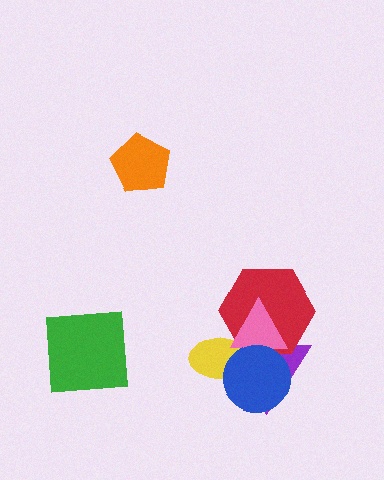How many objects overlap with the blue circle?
4 objects overlap with the blue circle.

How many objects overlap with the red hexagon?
4 objects overlap with the red hexagon.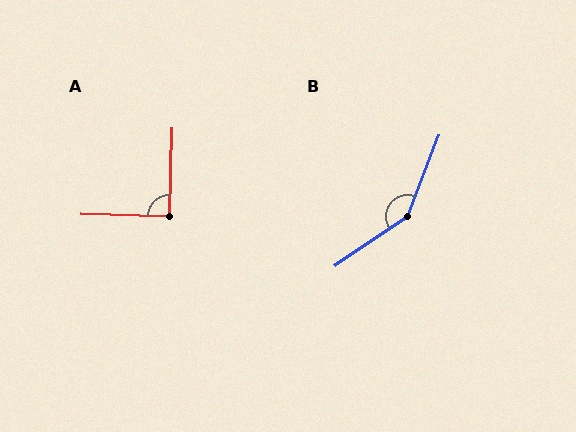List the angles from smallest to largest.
A (90°), B (145°).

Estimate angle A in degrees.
Approximately 90 degrees.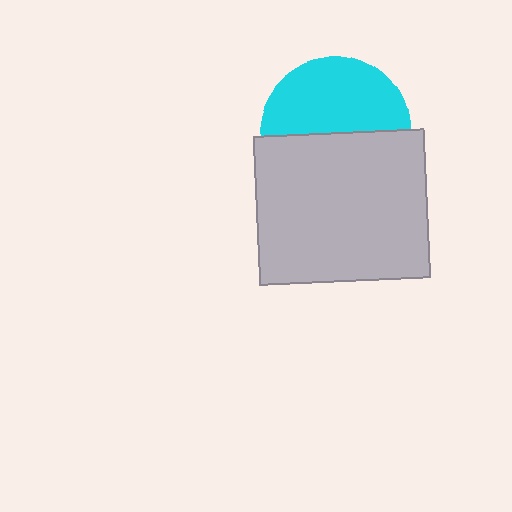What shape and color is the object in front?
The object in front is a light gray rectangle.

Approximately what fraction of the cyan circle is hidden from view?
Roughly 50% of the cyan circle is hidden behind the light gray rectangle.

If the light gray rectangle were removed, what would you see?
You would see the complete cyan circle.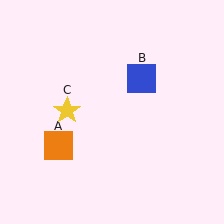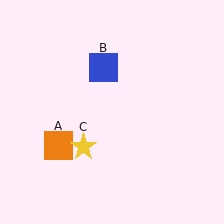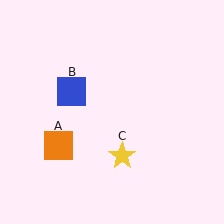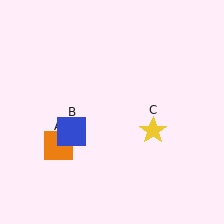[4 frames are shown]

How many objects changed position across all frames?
2 objects changed position: blue square (object B), yellow star (object C).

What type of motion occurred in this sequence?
The blue square (object B), yellow star (object C) rotated counterclockwise around the center of the scene.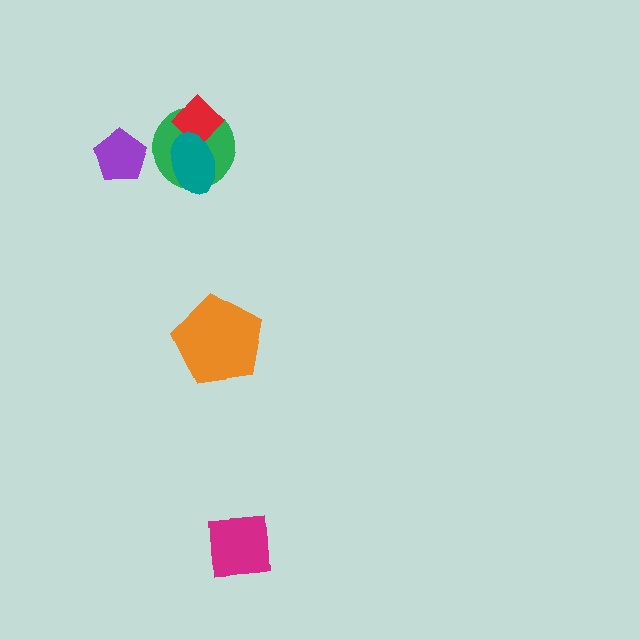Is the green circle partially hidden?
Yes, it is partially covered by another shape.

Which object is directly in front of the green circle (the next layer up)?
The red diamond is directly in front of the green circle.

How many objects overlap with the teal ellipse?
2 objects overlap with the teal ellipse.